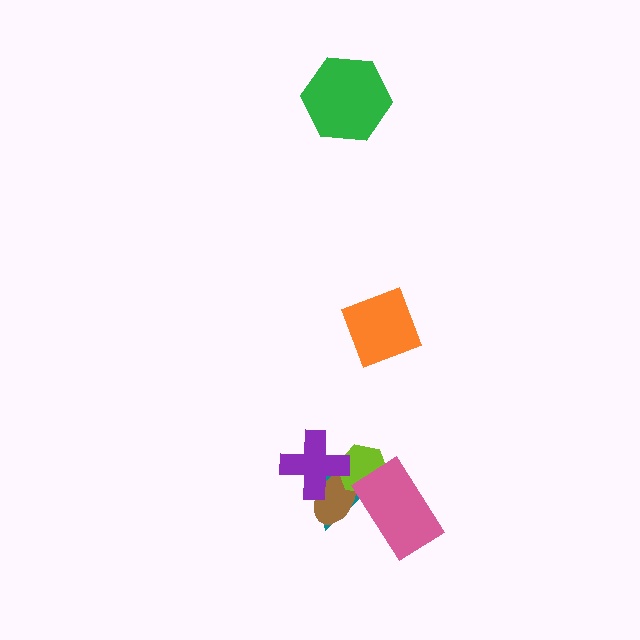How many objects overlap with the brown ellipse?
4 objects overlap with the brown ellipse.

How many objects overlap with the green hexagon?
0 objects overlap with the green hexagon.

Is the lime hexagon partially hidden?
Yes, it is partially covered by another shape.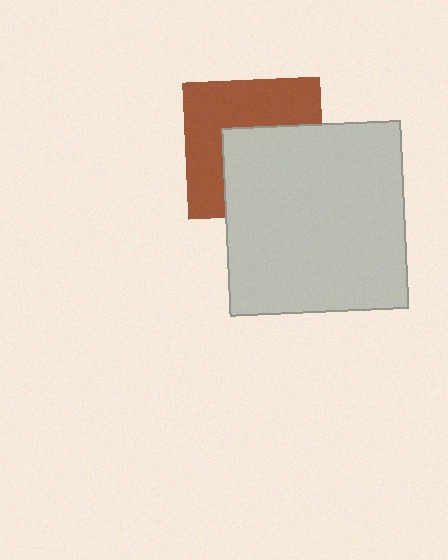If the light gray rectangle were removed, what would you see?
You would see the complete brown square.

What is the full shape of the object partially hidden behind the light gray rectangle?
The partially hidden object is a brown square.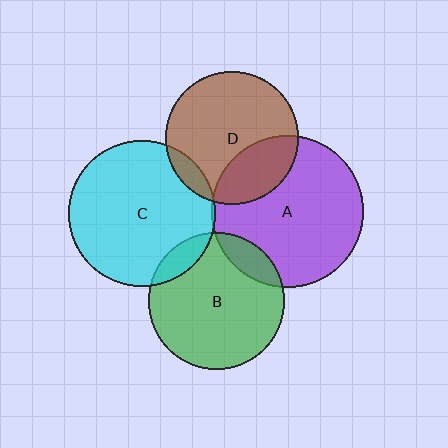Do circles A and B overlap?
Yes.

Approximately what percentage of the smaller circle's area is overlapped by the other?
Approximately 10%.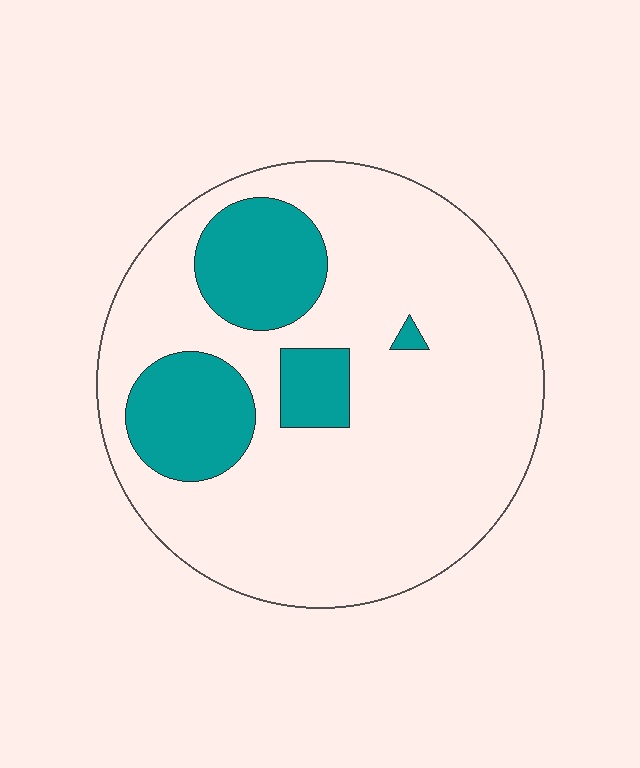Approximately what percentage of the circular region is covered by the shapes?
Approximately 20%.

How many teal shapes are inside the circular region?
4.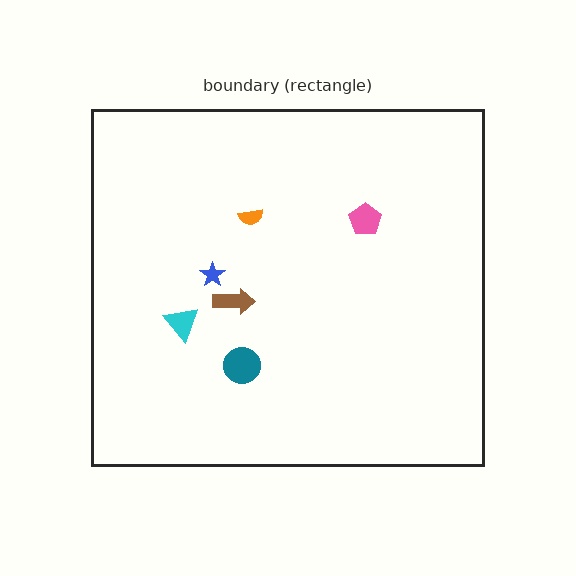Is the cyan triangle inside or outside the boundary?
Inside.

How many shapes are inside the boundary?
6 inside, 0 outside.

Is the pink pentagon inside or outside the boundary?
Inside.